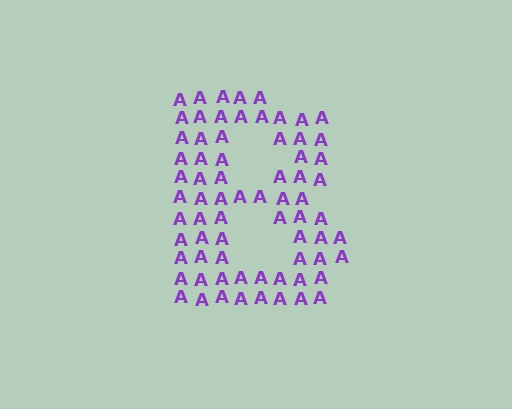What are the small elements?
The small elements are letter A's.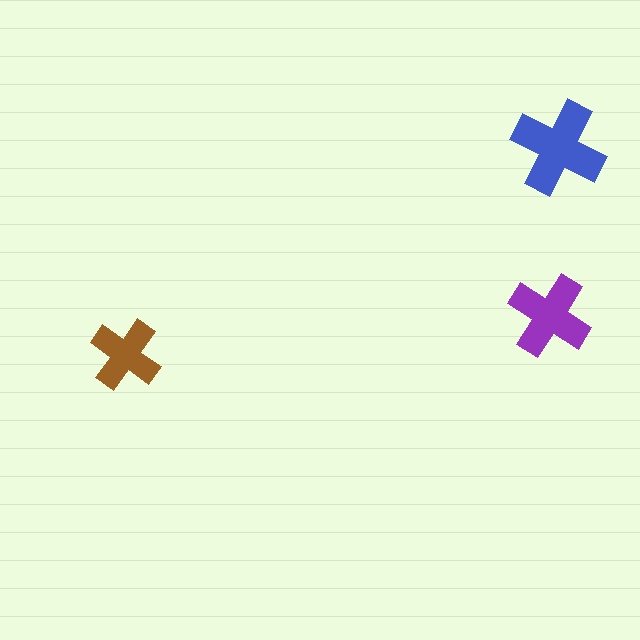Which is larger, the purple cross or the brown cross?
The purple one.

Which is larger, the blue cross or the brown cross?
The blue one.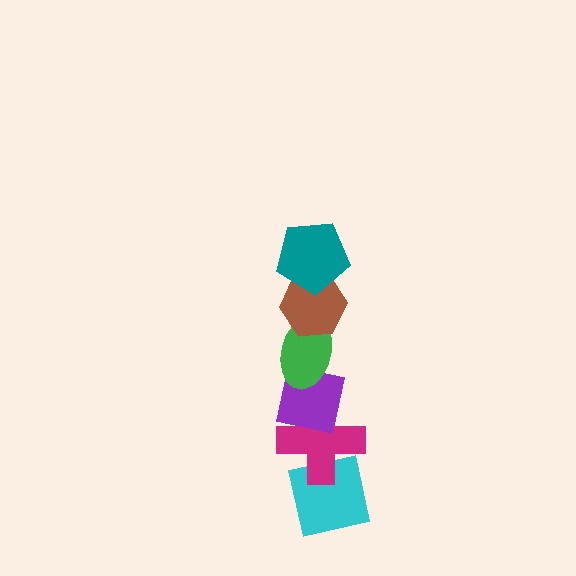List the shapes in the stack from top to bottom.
From top to bottom: the teal pentagon, the brown hexagon, the green ellipse, the purple square, the magenta cross, the cyan square.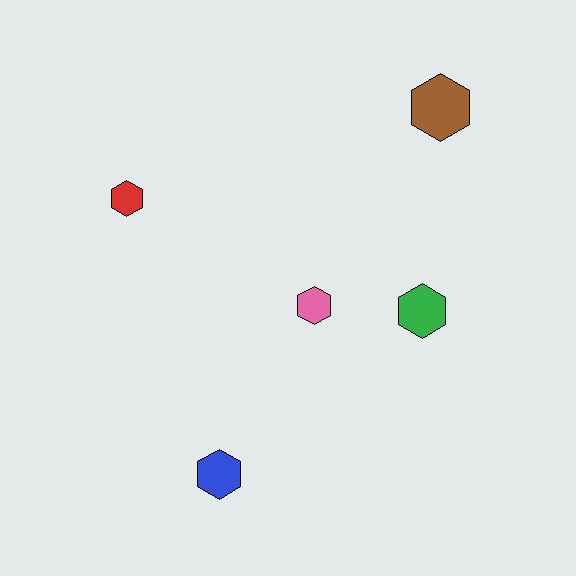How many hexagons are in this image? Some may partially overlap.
There are 5 hexagons.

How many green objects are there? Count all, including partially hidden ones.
There is 1 green object.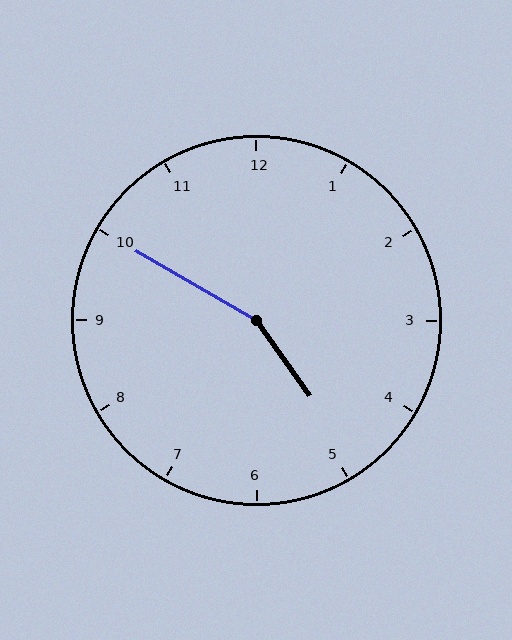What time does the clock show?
4:50.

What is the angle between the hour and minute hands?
Approximately 155 degrees.